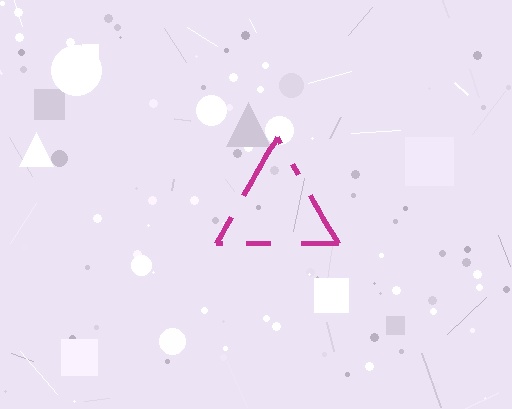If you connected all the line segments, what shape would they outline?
They would outline a triangle.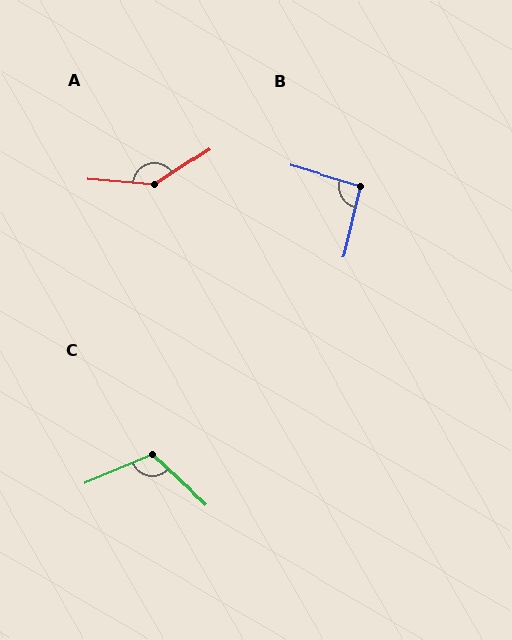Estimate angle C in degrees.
Approximately 114 degrees.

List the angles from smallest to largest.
B (93°), C (114°), A (142°).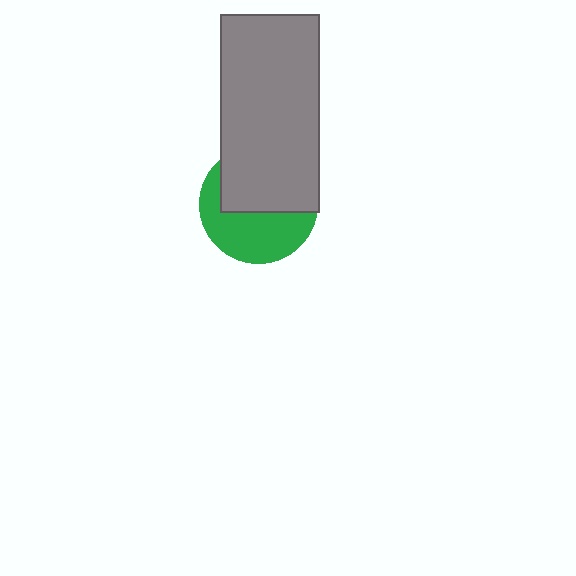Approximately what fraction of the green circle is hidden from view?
Roughly 52% of the green circle is hidden behind the gray rectangle.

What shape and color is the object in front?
The object in front is a gray rectangle.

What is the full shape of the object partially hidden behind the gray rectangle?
The partially hidden object is a green circle.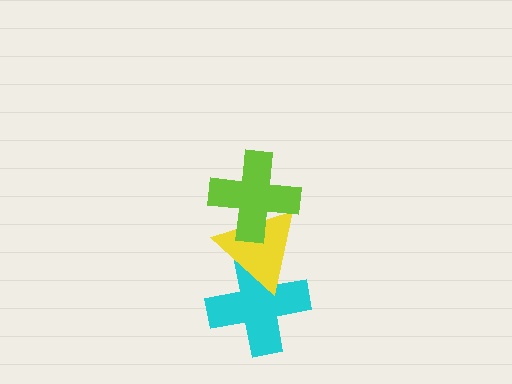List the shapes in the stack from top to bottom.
From top to bottom: the lime cross, the yellow triangle, the cyan cross.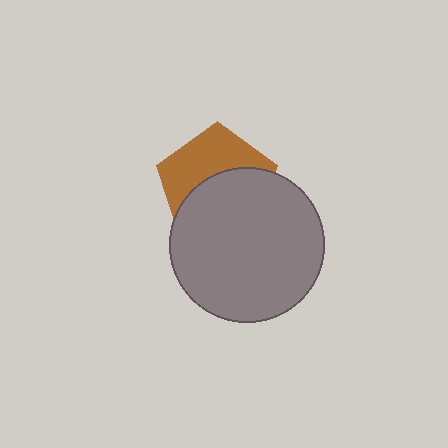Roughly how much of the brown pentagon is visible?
About half of it is visible (roughly 45%).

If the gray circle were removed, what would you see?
You would see the complete brown pentagon.